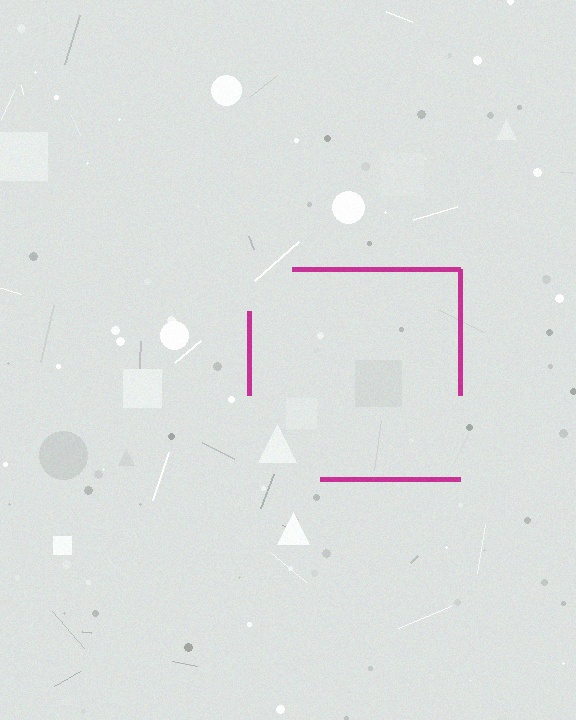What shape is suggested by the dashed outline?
The dashed outline suggests a square.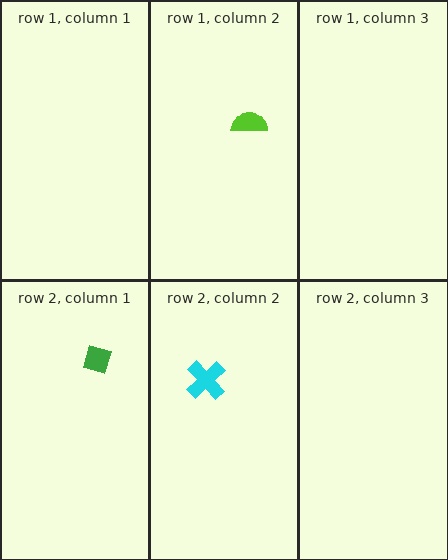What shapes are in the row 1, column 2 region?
The lime semicircle.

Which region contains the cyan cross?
The row 2, column 2 region.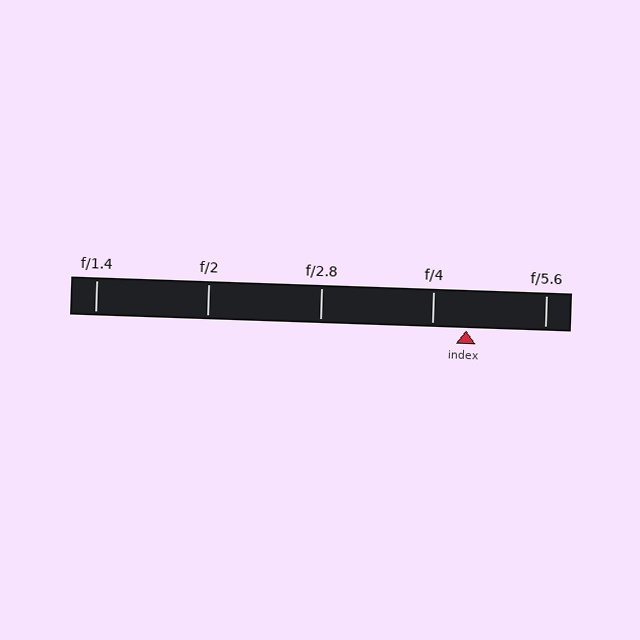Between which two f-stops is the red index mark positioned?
The index mark is between f/4 and f/5.6.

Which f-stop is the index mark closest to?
The index mark is closest to f/4.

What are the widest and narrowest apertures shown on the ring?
The widest aperture shown is f/1.4 and the narrowest is f/5.6.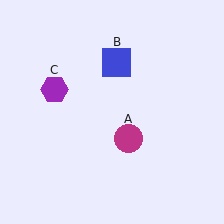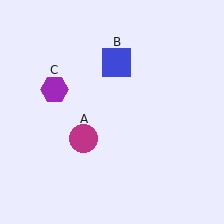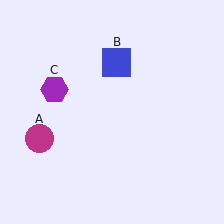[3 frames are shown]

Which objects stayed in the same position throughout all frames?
Blue square (object B) and purple hexagon (object C) remained stationary.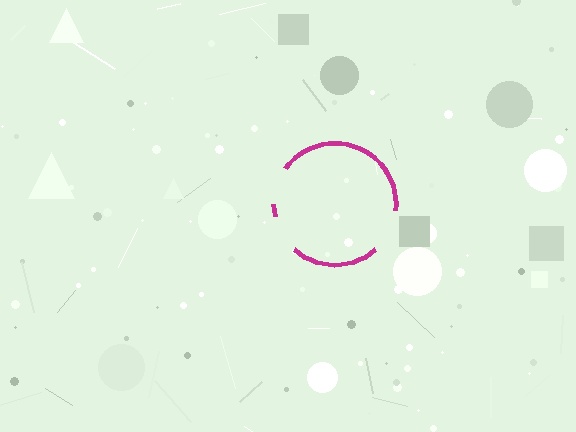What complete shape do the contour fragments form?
The contour fragments form a circle.